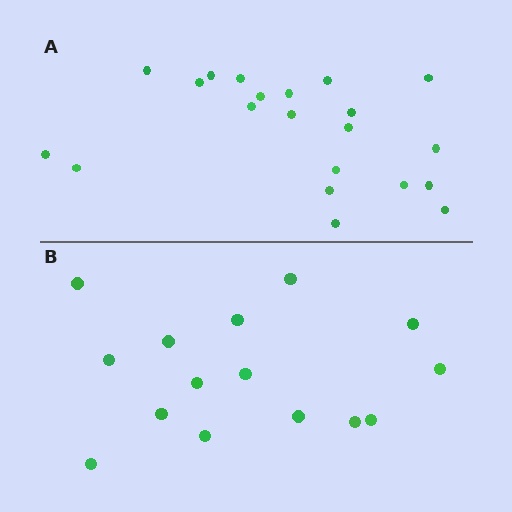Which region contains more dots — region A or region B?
Region A (the top region) has more dots.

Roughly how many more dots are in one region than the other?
Region A has about 6 more dots than region B.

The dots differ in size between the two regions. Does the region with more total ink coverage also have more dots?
No. Region B has more total ink coverage because its dots are larger, but region A actually contains more individual dots. Total area can be misleading — the number of items is what matters here.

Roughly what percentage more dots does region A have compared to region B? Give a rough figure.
About 40% more.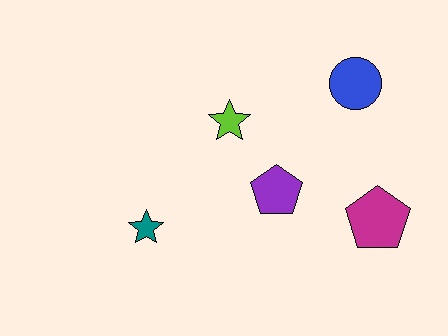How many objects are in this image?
There are 5 objects.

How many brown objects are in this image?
There are no brown objects.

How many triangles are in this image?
There are no triangles.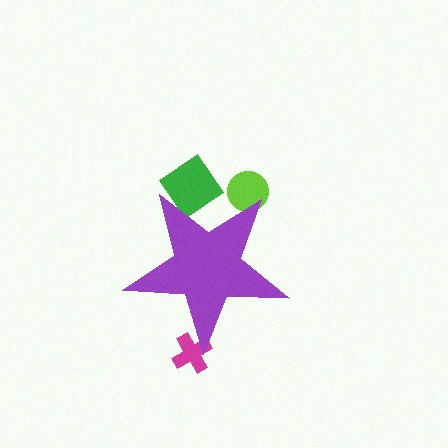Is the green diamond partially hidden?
Yes, the green diamond is partially hidden behind the purple star.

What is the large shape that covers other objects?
A purple star.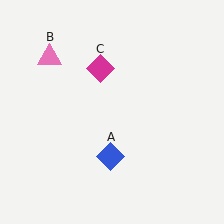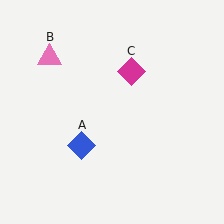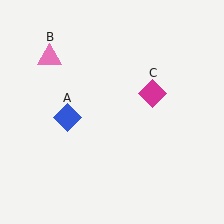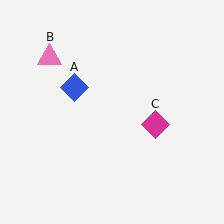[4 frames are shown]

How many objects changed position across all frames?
2 objects changed position: blue diamond (object A), magenta diamond (object C).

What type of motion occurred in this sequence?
The blue diamond (object A), magenta diamond (object C) rotated clockwise around the center of the scene.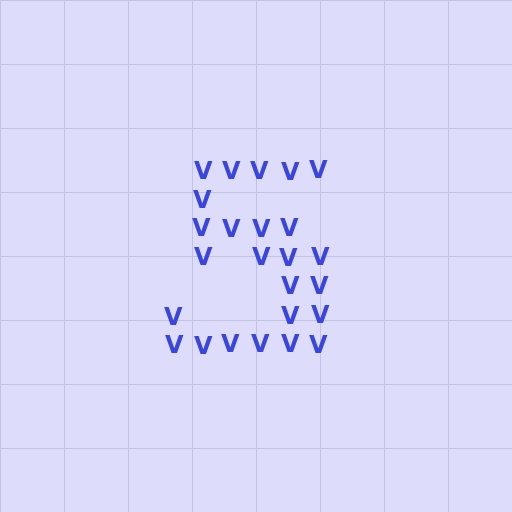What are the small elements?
The small elements are letter V's.